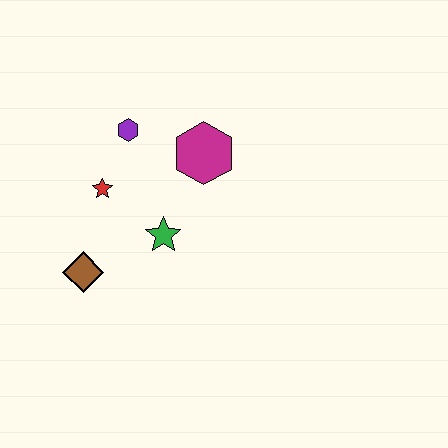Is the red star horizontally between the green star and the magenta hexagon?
No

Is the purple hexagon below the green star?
No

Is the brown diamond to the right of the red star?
No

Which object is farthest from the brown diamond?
The magenta hexagon is farthest from the brown diamond.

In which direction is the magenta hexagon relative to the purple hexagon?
The magenta hexagon is to the right of the purple hexagon.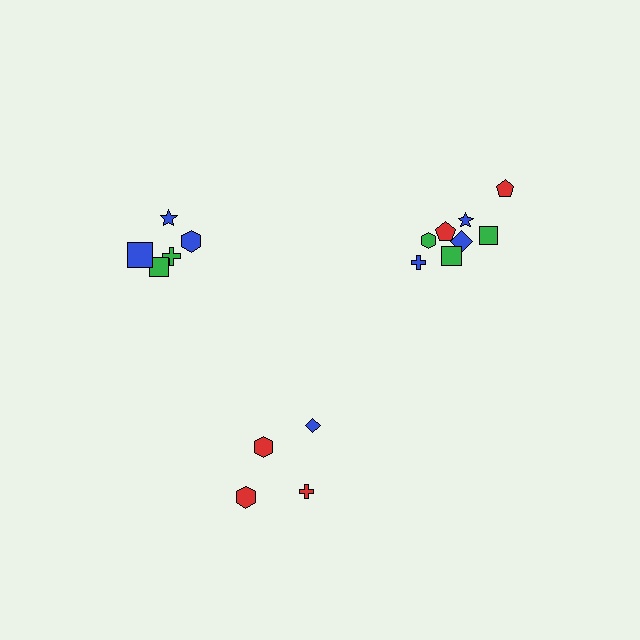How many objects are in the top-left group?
There are 5 objects.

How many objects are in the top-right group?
There are 8 objects.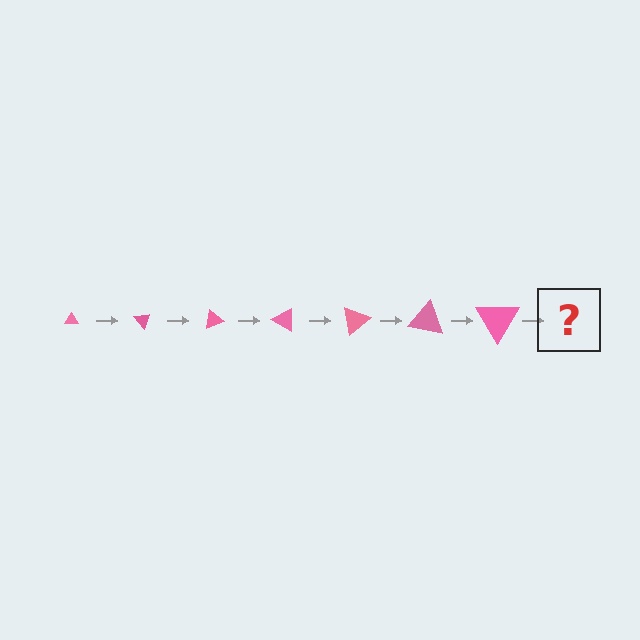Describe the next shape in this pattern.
It should be a triangle, larger than the previous one and rotated 350 degrees from the start.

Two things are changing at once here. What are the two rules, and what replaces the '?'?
The two rules are that the triangle grows larger each step and it rotates 50 degrees each step. The '?' should be a triangle, larger than the previous one and rotated 350 degrees from the start.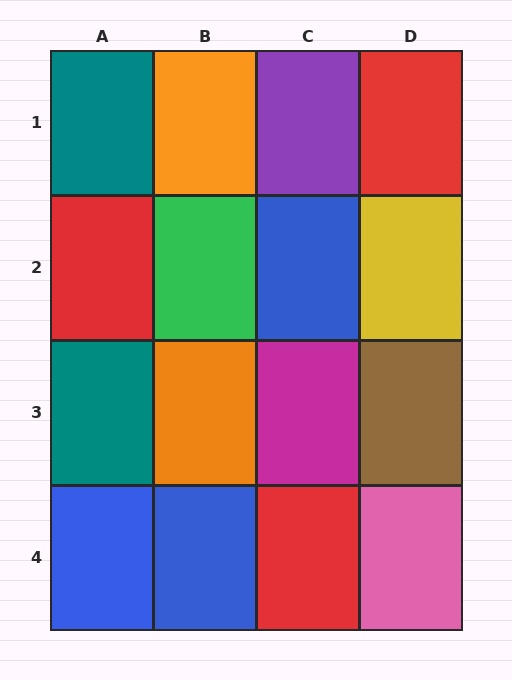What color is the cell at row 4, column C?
Red.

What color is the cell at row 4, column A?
Blue.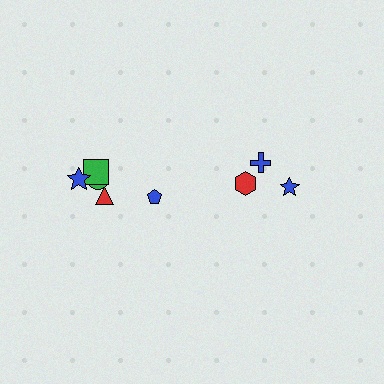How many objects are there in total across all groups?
There are 8 objects.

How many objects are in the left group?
There are 5 objects.